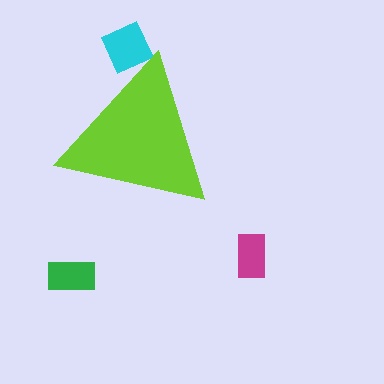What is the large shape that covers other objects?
A lime triangle.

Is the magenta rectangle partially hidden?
No, the magenta rectangle is fully visible.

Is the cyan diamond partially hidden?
Yes, the cyan diamond is partially hidden behind the lime triangle.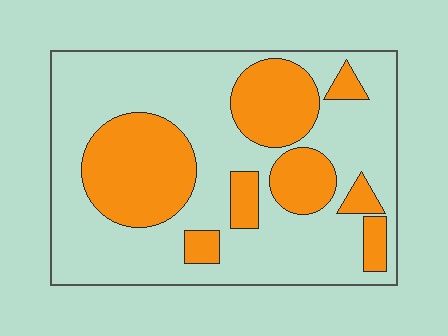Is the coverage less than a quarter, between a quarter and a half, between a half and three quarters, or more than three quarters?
Between a quarter and a half.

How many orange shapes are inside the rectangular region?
8.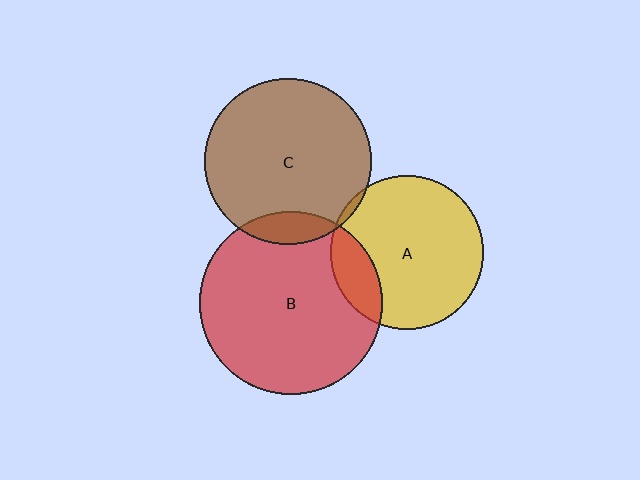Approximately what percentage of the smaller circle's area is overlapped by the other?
Approximately 10%.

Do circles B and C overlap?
Yes.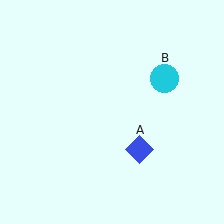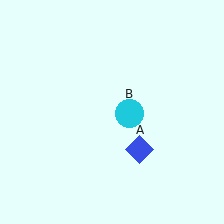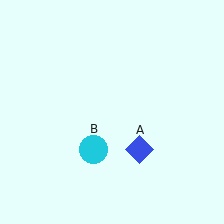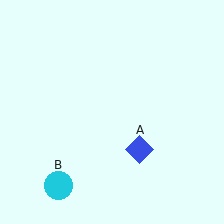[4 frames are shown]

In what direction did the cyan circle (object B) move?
The cyan circle (object B) moved down and to the left.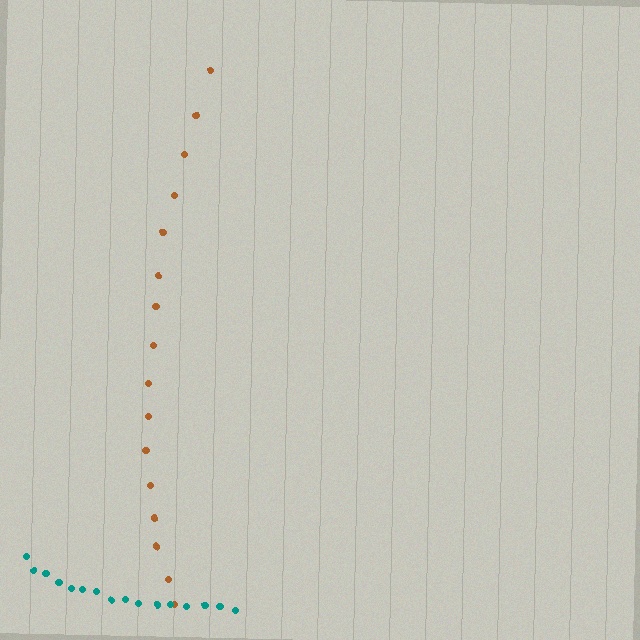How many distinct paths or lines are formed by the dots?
There are 2 distinct paths.